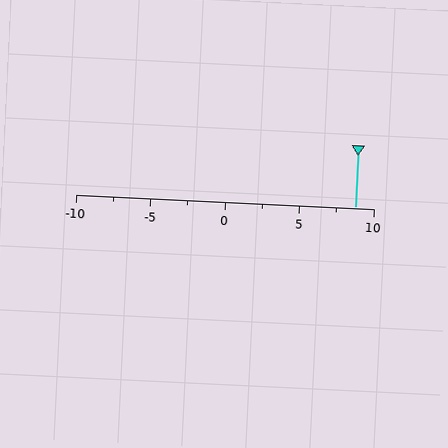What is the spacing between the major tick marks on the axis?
The major ticks are spaced 5 apart.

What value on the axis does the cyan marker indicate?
The marker indicates approximately 8.8.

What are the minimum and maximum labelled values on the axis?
The axis runs from -10 to 10.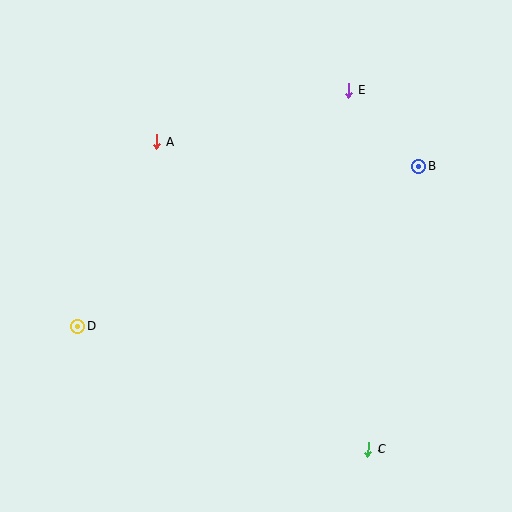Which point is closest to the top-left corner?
Point A is closest to the top-left corner.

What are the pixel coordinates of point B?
Point B is at (418, 166).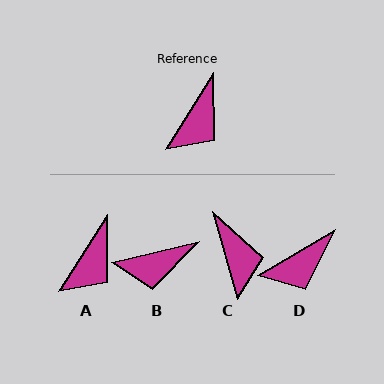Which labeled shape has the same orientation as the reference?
A.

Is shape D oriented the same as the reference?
No, it is off by about 27 degrees.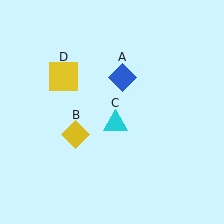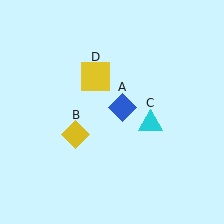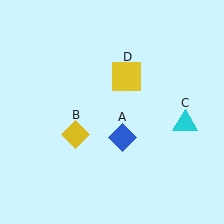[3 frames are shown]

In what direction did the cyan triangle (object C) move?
The cyan triangle (object C) moved right.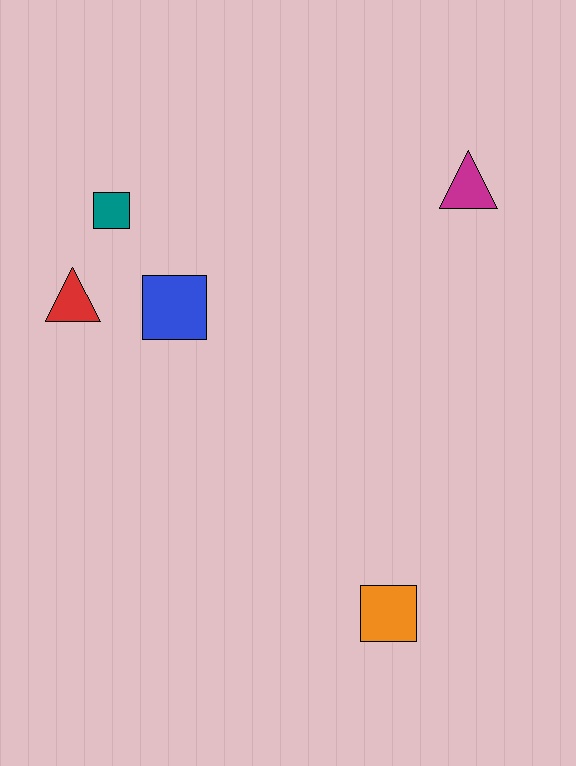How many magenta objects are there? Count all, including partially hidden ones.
There is 1 magenta object.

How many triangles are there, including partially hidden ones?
There are 2 triangles.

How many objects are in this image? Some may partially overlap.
There are 5 objects.